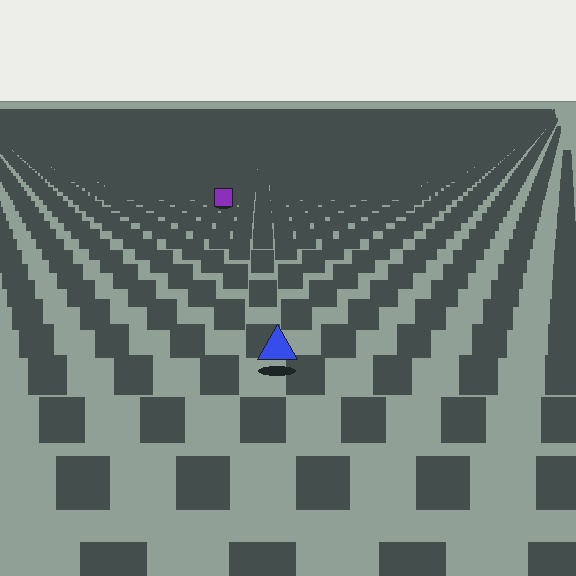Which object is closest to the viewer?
The blue triangle is closest. The texture marks near it are larger and more spread out.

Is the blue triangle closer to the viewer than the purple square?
Yes. The blue triangle is closer — you can tell from the texture gradient: the ground texture is coarser near it.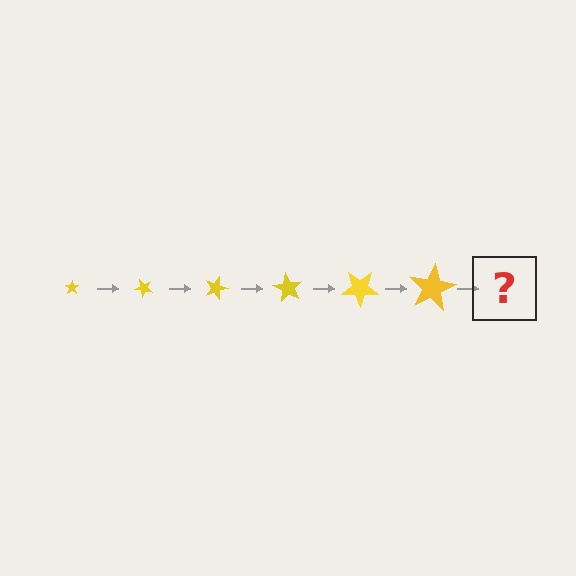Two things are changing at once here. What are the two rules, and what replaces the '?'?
The two rules are that the star grows larger each step and it rotates 45 degrees each step. The '?' should be a star, larger than the previous one and rotated 270 degrees from the start.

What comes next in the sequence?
The next element should be a star, larger than the previous one and rotated 270 degrees from the start.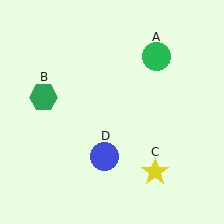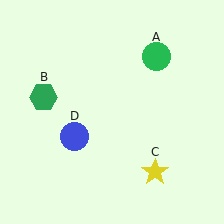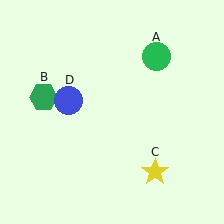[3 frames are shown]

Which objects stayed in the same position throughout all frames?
Green circle (object A) and green hexagon (object B) and yellow star (object C) remained stationary.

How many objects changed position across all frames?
1 object changed position: blue circle (object D).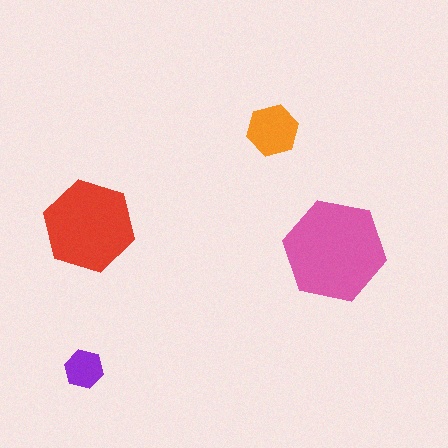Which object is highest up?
The orange hexagon is topmost.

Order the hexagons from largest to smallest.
the pink one, the red one, the orange one, the purple one.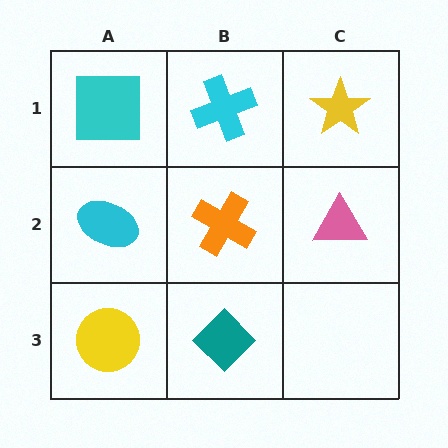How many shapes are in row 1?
3 shapes.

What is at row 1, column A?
A cyan square.